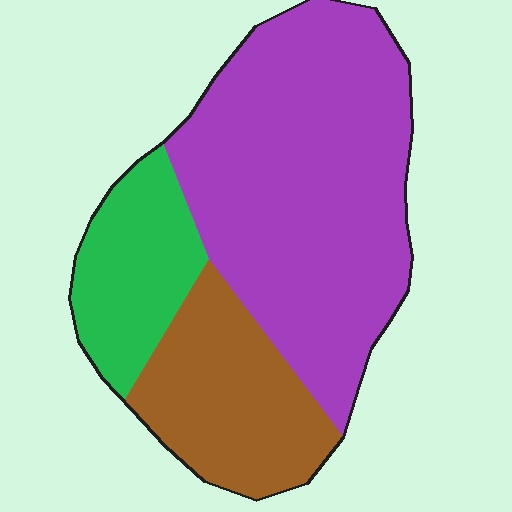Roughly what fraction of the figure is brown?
Brown covers around 25% of the figure.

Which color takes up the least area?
Green, at roughly 20%.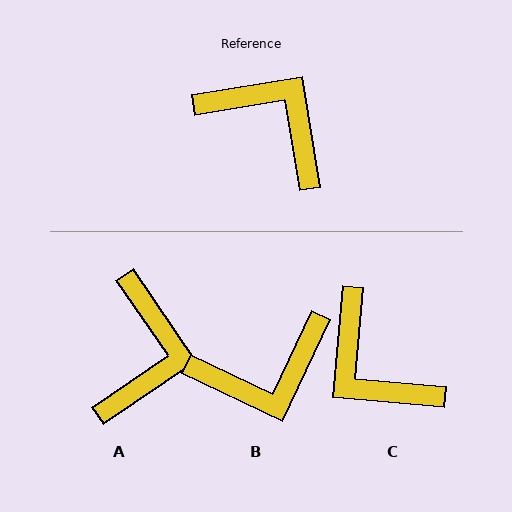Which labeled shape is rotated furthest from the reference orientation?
C, about 166 degrees away.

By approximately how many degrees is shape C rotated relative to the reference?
Approximately 166 degrees counter-clockwise.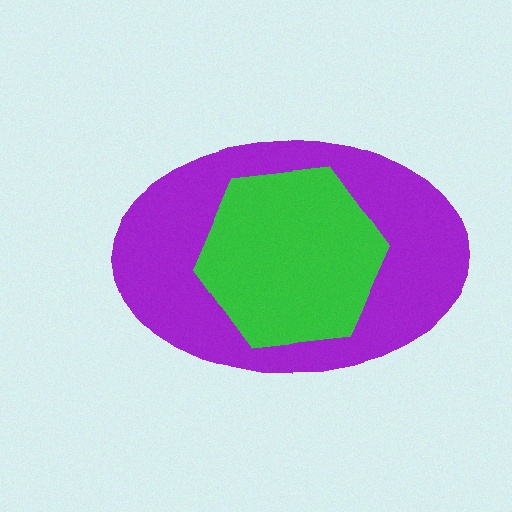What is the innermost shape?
The green hexagon.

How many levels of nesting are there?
2.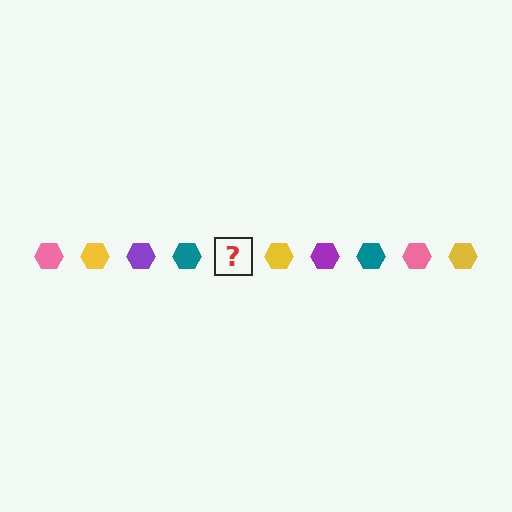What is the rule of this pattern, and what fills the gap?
The rule is that the pattern cycles through pink, yellow, purple, teal hexagons. The gap should be filled with a pink hexagon.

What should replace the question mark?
The question mark should be replaced with a pink hexagon.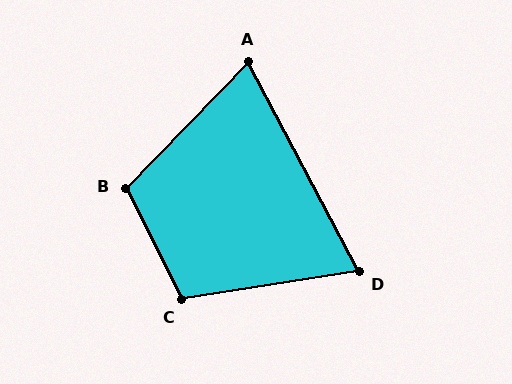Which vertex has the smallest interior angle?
D, at approximately 71 degrees.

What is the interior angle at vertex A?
Approximately 72 degrees (acute).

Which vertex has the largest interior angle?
B, at approximately 109 degrees.